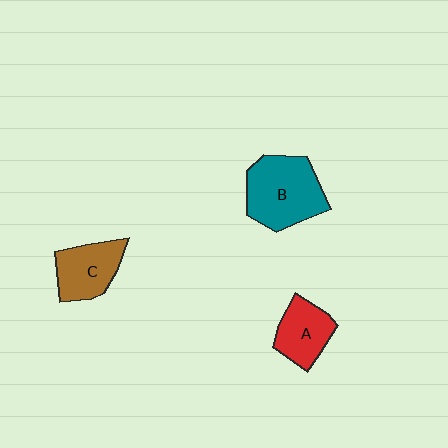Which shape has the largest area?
Shape B (teal).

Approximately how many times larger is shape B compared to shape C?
Approximately 1.5 times.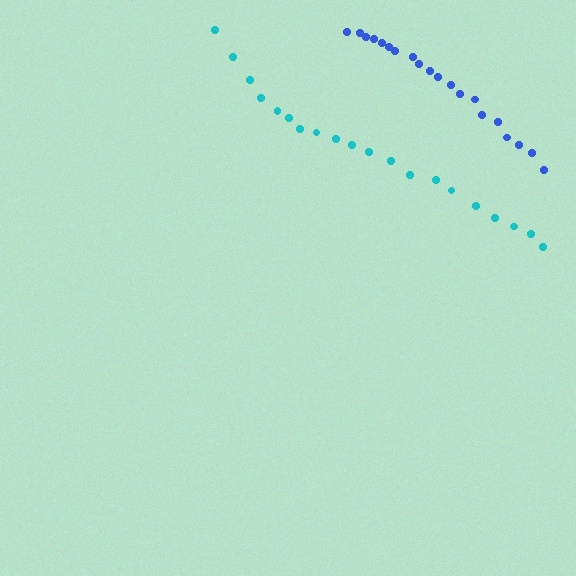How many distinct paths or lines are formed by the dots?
There are 2 distinct paths.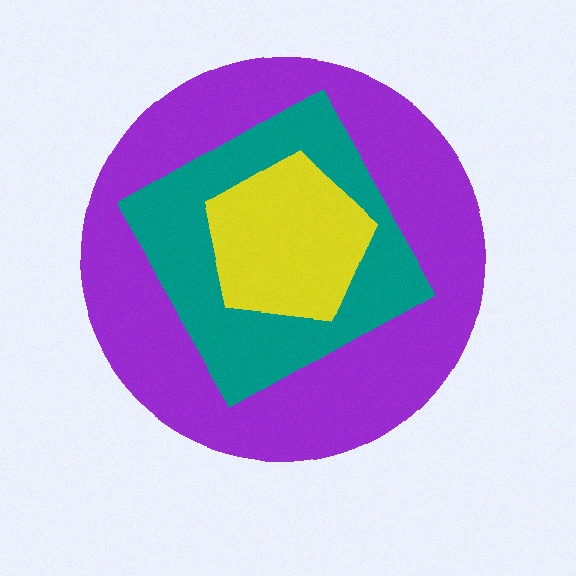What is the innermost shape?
The yellow pentagon.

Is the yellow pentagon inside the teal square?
Yes.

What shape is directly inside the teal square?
The yellow pentagon.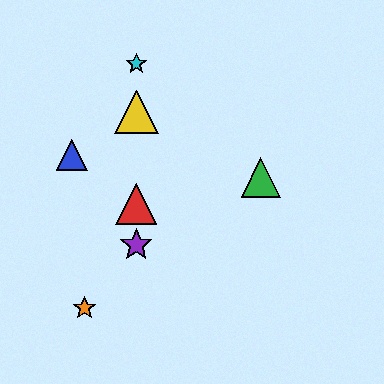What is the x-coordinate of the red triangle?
The red triangle is at x≈136.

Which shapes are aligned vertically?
The red triangle, the yellow triangle, the purple star, the cyan star are aligned vertically.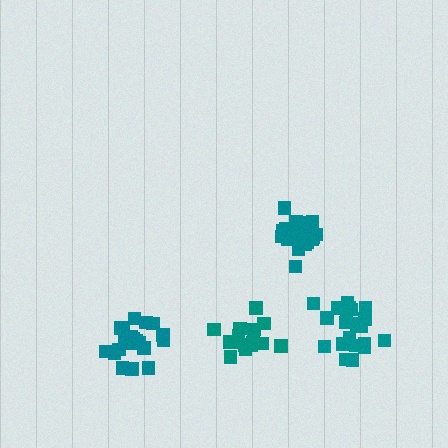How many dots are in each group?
Group 1: 15 dots, Group 2: 21 dots, Group 3: 21 dots, Group 4: 20 dots (77 total).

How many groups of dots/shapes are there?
There are 4 groups.